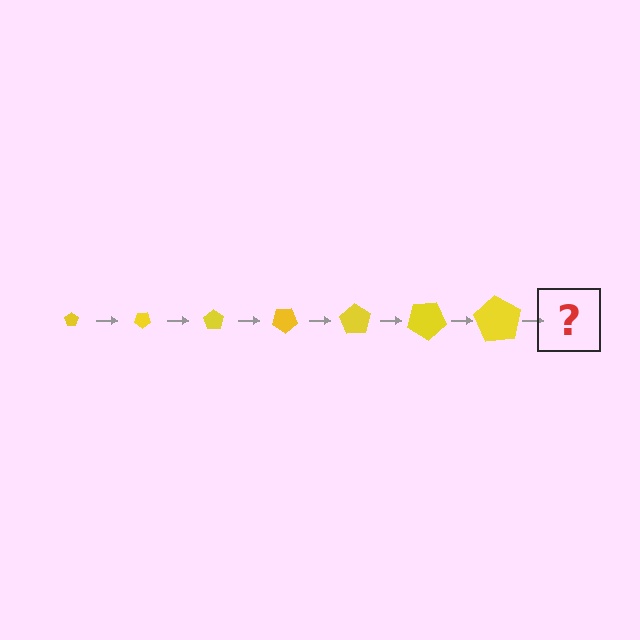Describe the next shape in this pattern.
It should be a pentagon, larger than the previous one and rotated 245 degrees from the start.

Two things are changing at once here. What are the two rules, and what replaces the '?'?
The two rules are that the pentagon grows larger each step and it rotates 35 degrees each step. The '?' should be a pentagon, larger than the previous one and rotated 245 degrees from the start.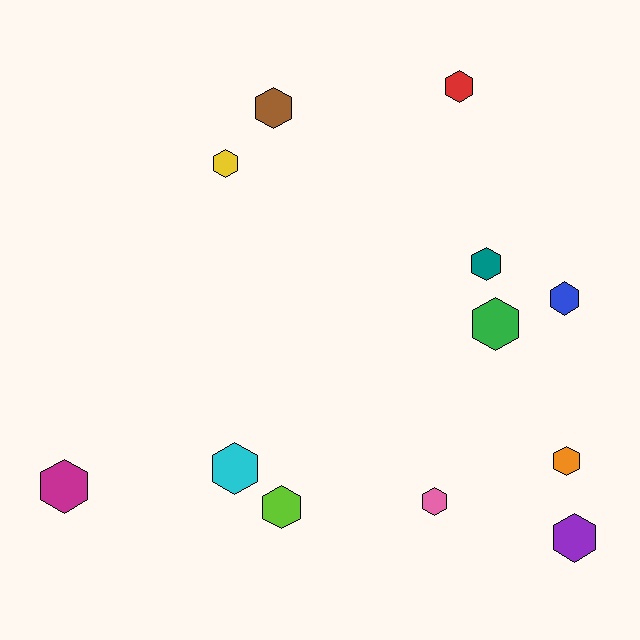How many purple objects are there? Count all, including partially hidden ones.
There is 1 purple object.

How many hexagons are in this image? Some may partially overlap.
There are 12 hexagons.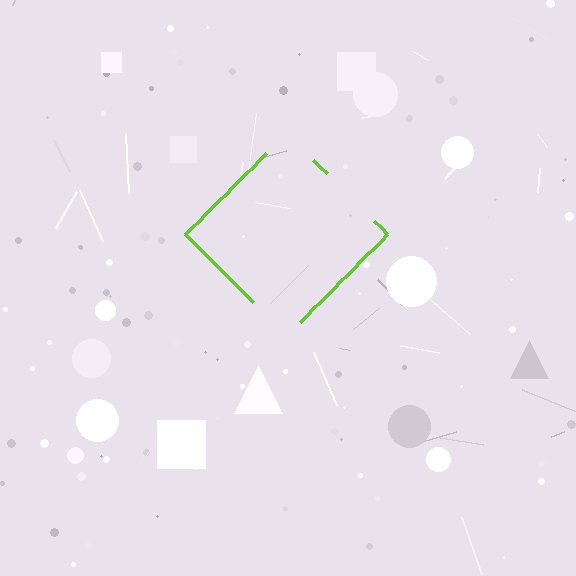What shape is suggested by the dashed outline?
The dashed outline suggests a diamond.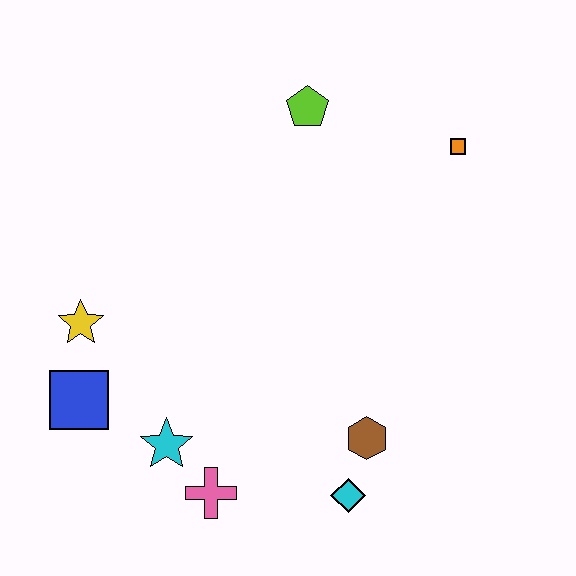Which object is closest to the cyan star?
The pink cross is closest to the cyan star.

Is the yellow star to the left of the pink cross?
Yes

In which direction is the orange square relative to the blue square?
The orange square is to the right of the blue square.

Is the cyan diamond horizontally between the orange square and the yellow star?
Yes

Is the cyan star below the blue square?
Yes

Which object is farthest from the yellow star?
The orange square is farthest from the yellow star.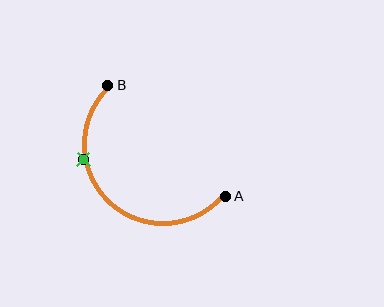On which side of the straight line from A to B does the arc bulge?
The arc bulges below and to the left of the straight line connecting A and B.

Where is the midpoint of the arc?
The arc midpoint is the point on the curve farthest from the straight line joining A and B. It sits below and to the left of that line.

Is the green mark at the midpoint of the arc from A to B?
No. The green mark lies on the arc but is closer to endpoint B. The arc midpoint would be at the point on the curve equidistant along the arc from both A and B.